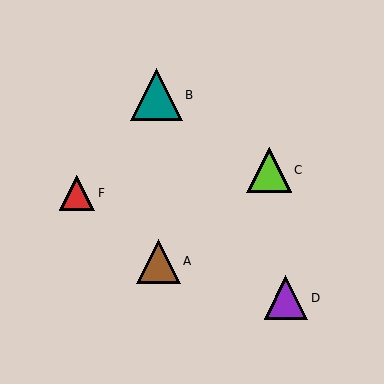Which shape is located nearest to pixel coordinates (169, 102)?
The teal triangle (labeled B) at (156, 95) is nearest to that location.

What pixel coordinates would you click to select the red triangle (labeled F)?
Click at (77, 193) to select the red triangle F.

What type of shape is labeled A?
Shape A is a brown triangle.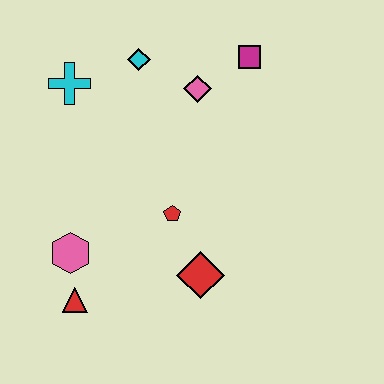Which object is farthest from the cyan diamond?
The red triangle is farthest from the cyan diamond.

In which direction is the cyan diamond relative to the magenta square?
The cyan diamond is to the left of the magenta square.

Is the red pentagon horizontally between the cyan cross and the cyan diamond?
No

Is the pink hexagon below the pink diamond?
Yes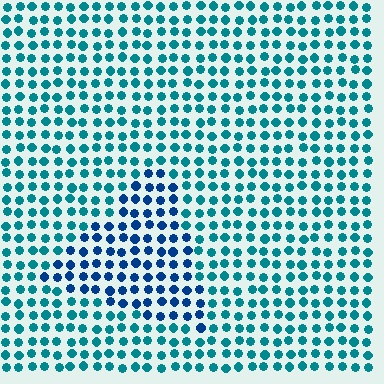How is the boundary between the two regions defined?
The boundary is defined purely by a slight shift in hue (about 32 degrees). Spacing, size, and orientation are identical on both sides.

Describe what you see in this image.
The image is filled with small teal elements in a uniform arrangement. A triangle-shaped region is visible where the elements are tinted to a slightly different hue, forming a subtle color boundary.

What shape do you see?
I see a triangle.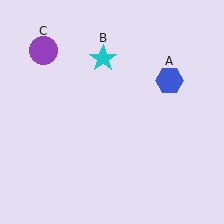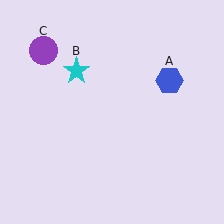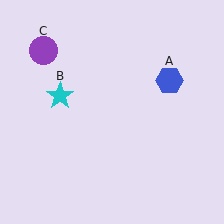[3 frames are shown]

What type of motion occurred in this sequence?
The cyan star (object B) rotated counterclockwise around the center of the scene.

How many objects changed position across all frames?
1 object changed position: cyan star (object B).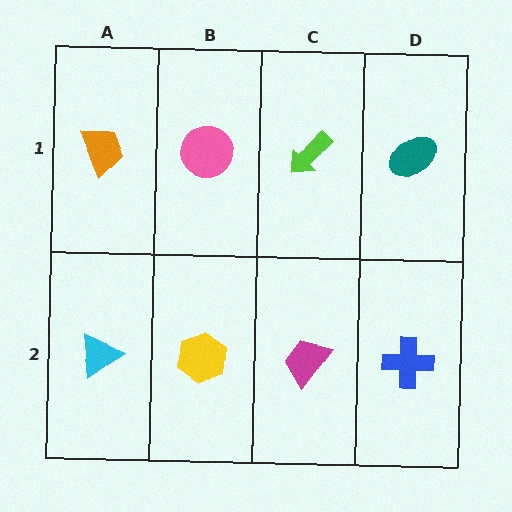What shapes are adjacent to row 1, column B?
A yellow hexagon (row 2, column B), an orange trapezoid (row 1, column A), a lime arrow (row 1, column C).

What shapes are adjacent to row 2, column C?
A lime arrow (row 1, column C), a yellow hexagon (row 2, column B), a blue cross (row 2, column D).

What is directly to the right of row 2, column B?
A magenta trapezoid.